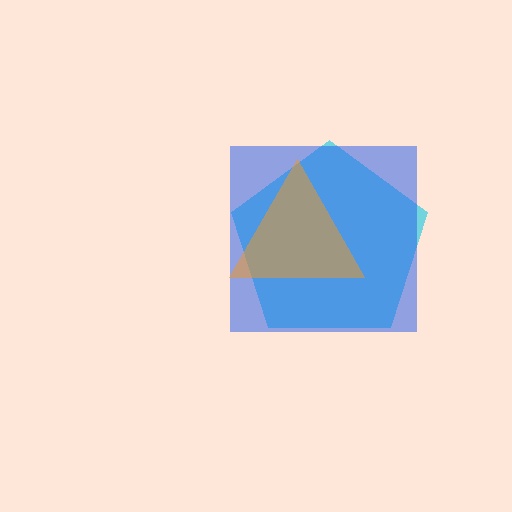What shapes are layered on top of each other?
The layered shapes are: a cyan pentagon, a blue square, an orange triangle.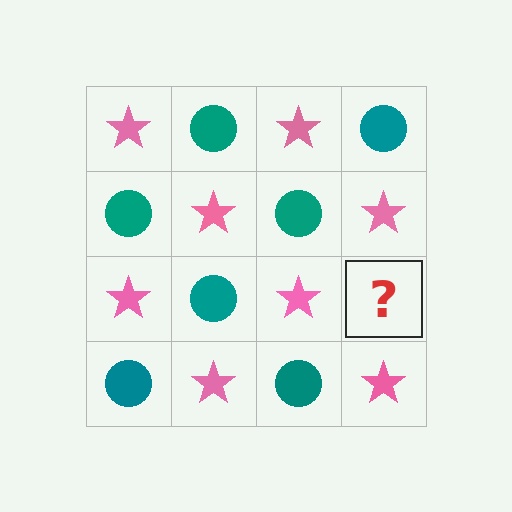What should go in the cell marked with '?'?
The missing cell should contain a teal circle.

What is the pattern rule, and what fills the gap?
The rule is that it alternates pink star and teal circle in a checkerboard pattern. The gap should be filled with a teal circle.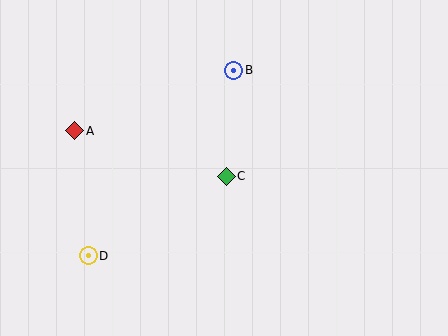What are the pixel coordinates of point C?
Point C is at (226, 176).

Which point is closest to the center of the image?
Point C at (226, 176) is closest to the center.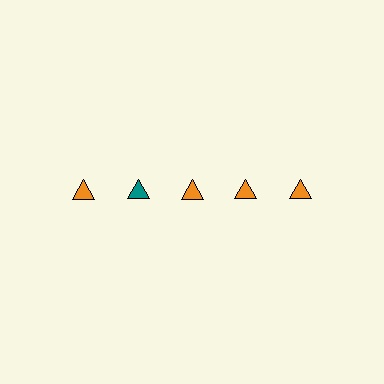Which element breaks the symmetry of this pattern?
The teal triangle in the top row, second from left column breaks the symmetry. All other shapes are orange triangles.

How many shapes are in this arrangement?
There are 5 shapes arranged in a grid pattern.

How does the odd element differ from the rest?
It has a different color: teal instead of orange.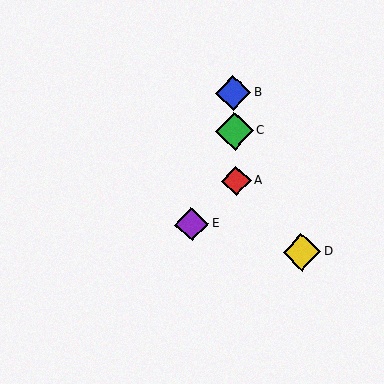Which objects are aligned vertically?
Objects A, B, C are aligned vertically.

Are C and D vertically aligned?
No, C is at x≈234 and D is at x≈302.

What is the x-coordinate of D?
Object D is at x≈302.